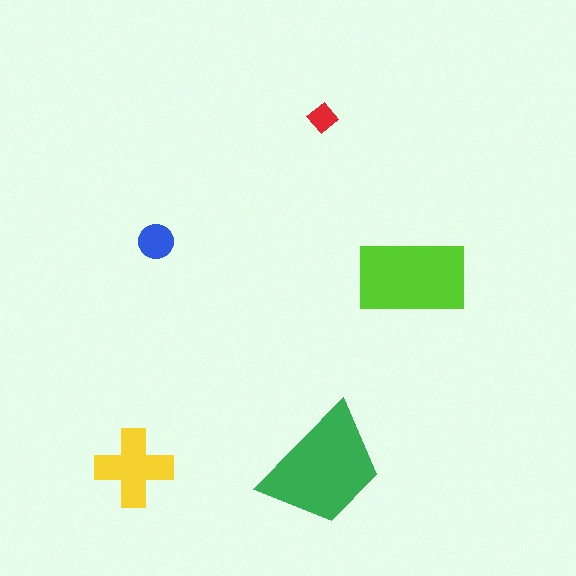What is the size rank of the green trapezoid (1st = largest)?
1st.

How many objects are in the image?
There are 5 objects in the image.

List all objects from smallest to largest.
The red diamond, the blue circle, the yellow cross, the lime rectangle, the green trapezoid.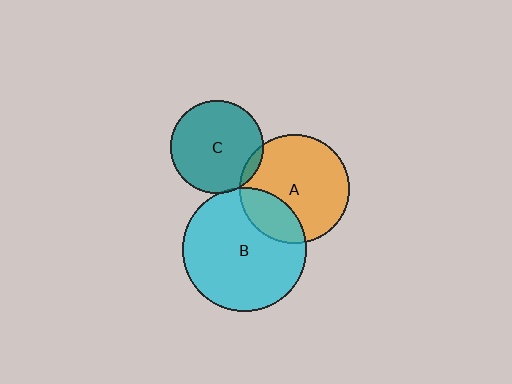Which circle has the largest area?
Circle B (cyan).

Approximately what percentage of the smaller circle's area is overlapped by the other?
Approximately 5%.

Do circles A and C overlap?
Yes.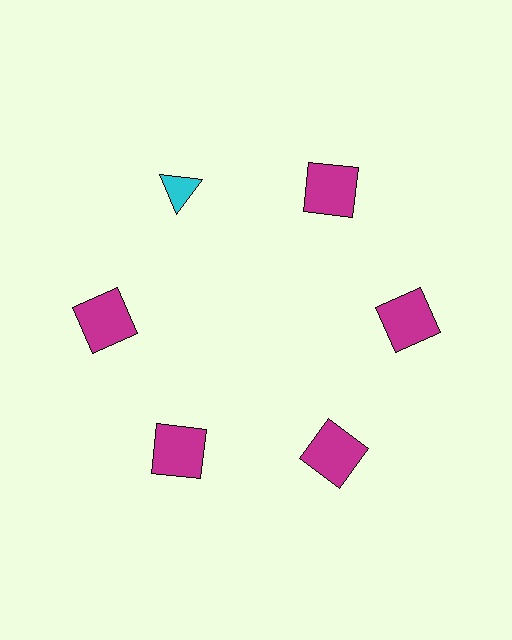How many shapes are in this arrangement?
There are 6 shapes arranged in a ring pattern.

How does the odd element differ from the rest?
It differs in both color (cyan instead of magenta) and shape (triangle instead of square).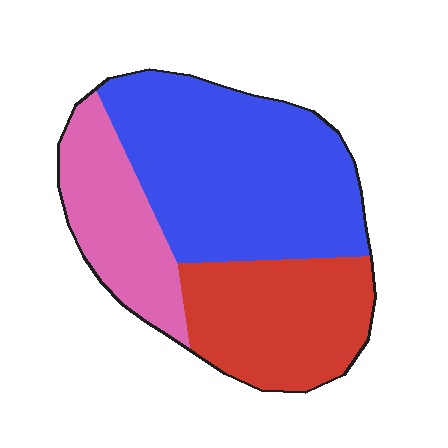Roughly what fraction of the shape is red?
Red covers roughly 30% of the shape.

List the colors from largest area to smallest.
From largest to smallest: blue, red, pink.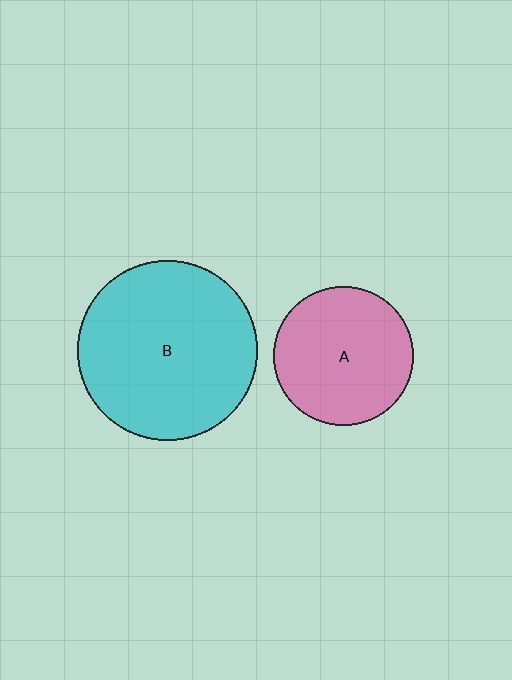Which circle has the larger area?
Circle B (cyan).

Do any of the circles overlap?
No, none of the circles overlap.